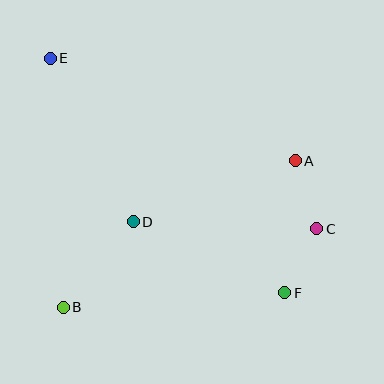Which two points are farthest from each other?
Points E and F are farthest from each other.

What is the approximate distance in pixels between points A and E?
The distance between A and E is approximately 266 pixels.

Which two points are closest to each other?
Points C and F are closest to each other.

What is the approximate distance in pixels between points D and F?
The distance between D and F is approximately 167 pixels.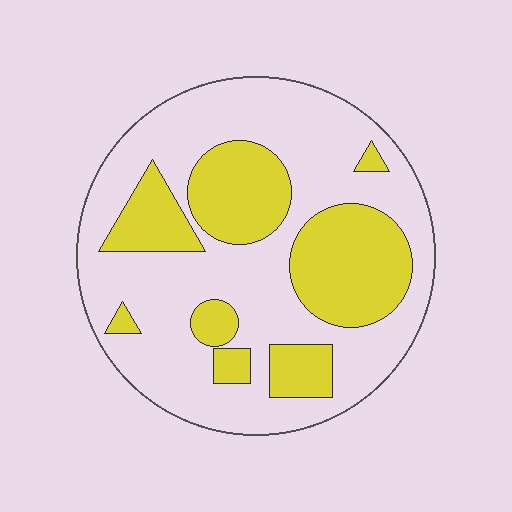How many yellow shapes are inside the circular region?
8.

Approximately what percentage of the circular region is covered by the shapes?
Approximately 35%.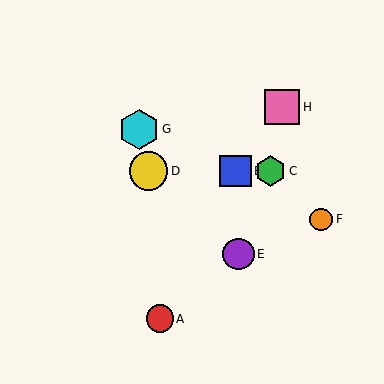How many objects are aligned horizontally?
3 objects (B, C, D) are aligned horizontally.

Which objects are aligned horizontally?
Objects B, C, D are aligned horizontally.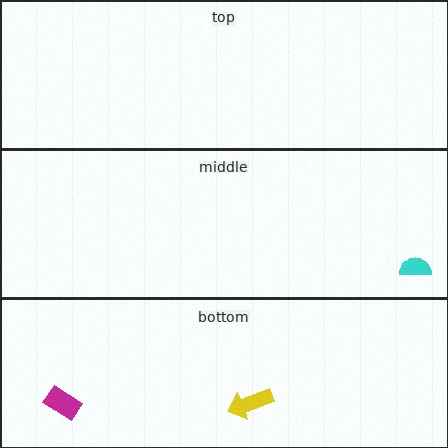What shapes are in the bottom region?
The magenta rectangle, the yellow arrow.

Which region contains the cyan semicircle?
The middle region.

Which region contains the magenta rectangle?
The bottom region.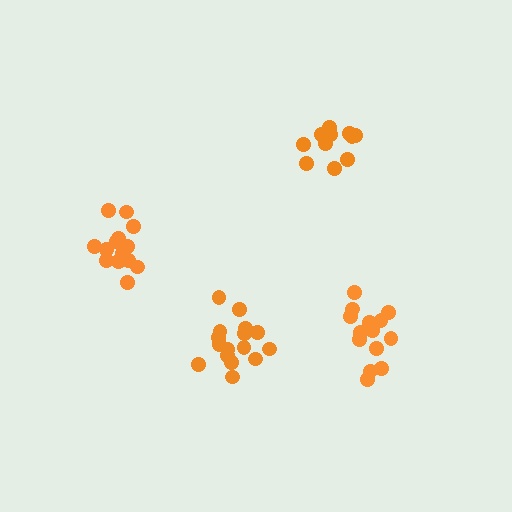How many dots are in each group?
Group 1: 11 dots, Group 2: 14 dots, Group 3: 16 dots, Group 4: 14 dots (55 total).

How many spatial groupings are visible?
There are 4 spatial groupings.